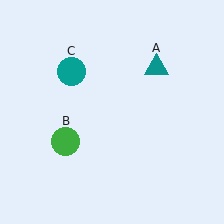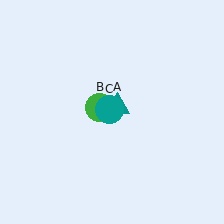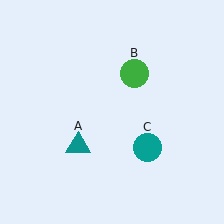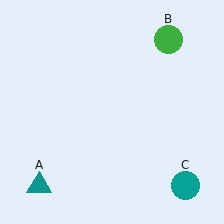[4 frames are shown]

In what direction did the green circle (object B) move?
The green circle (object B) moved up and to the right.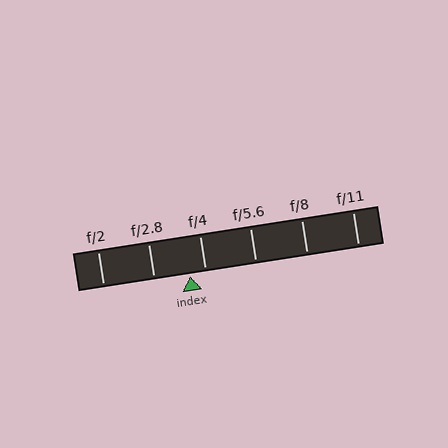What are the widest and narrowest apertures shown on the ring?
The widest aperture shown is f/2 and the narrowest is f/11.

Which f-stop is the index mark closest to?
The index mark is closest to f/4.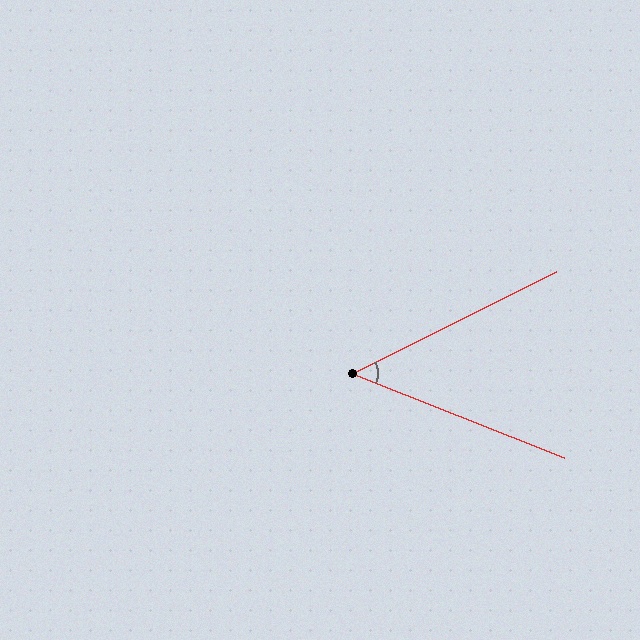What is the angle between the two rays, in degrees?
Approximately 48 degrees.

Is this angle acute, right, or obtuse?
It is acute.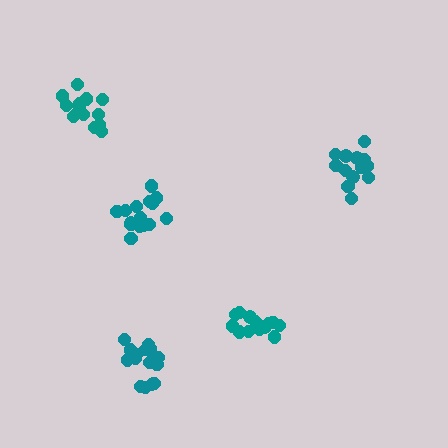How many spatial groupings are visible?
There are 5 spatial groupings.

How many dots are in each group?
Group 1: 15 dots, Group 2: 14 dots, Group 3: 14 dots, Group 4: 15 dots, Group 5: 15 dots (73 total).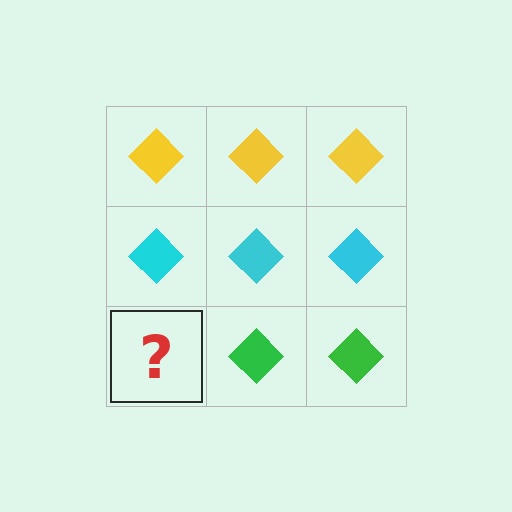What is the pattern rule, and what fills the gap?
The rule is that each row has a consistent color. The gap should be filled with a green diamond.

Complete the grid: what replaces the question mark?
The question mark should be replaced with a green diamond.